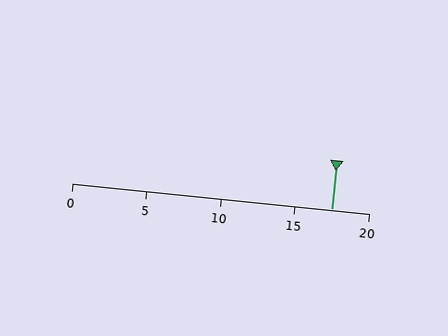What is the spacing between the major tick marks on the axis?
The major ticks are spaced 5 apart.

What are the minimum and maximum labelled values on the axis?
The axis runs from 0 to 20.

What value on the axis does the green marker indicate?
The marker indicates approximately 17.5.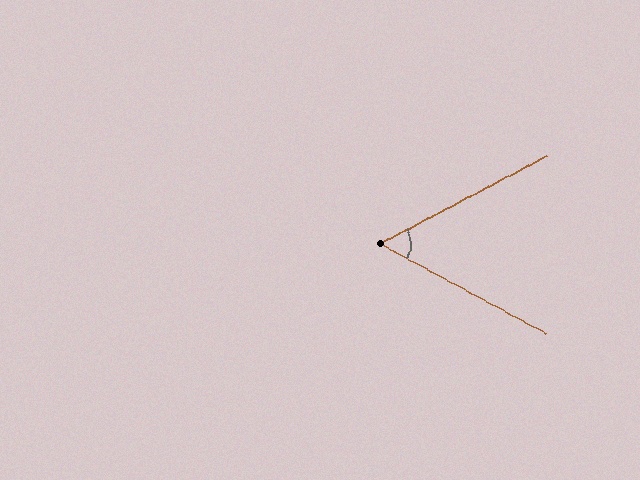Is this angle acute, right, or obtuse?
It is acute.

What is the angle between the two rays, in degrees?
Approximately 56 degrees.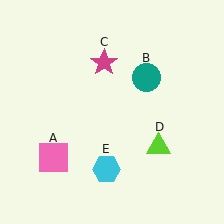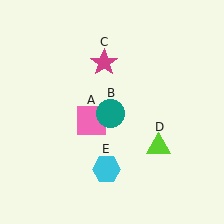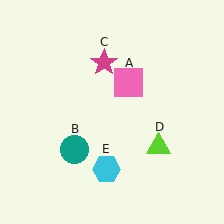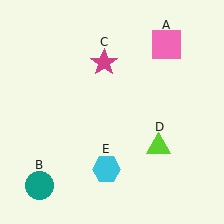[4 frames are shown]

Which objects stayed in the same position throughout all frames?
Magenta star (object C) and lime triangle (object D) and cyan hexagon (object E) remained stationary.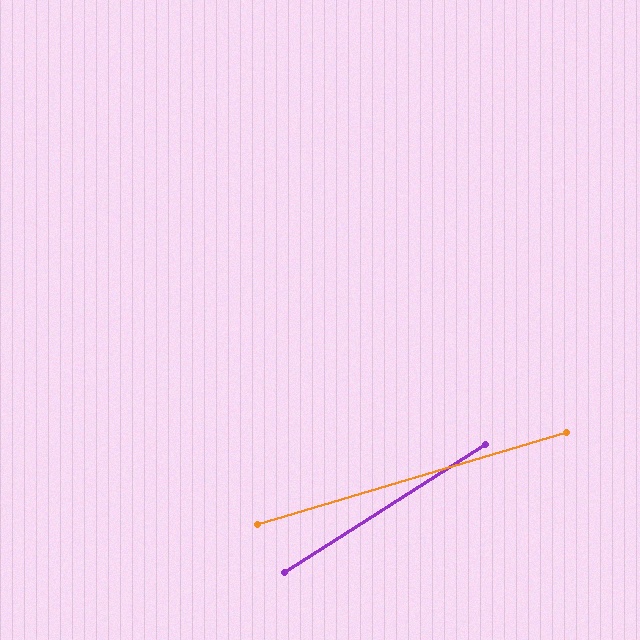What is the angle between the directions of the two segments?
Approximately 16 degrees.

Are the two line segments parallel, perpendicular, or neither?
Neither parallel nor perpendicular — they differ by about 16°.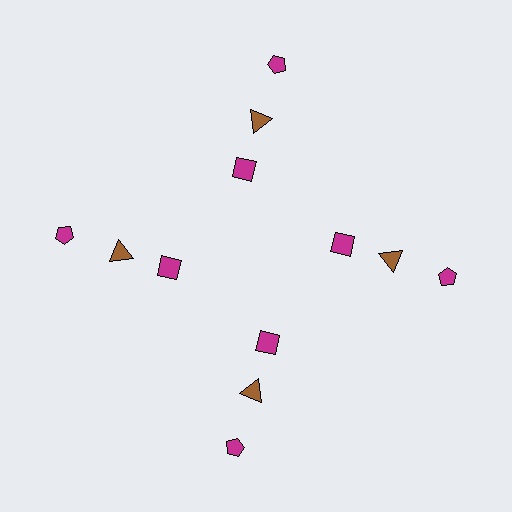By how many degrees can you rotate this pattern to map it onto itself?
The pattern maps onto itself every 90 degrees of rotation.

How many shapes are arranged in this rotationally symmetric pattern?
There are 12 shapes, arranged in 4 groups of 3.